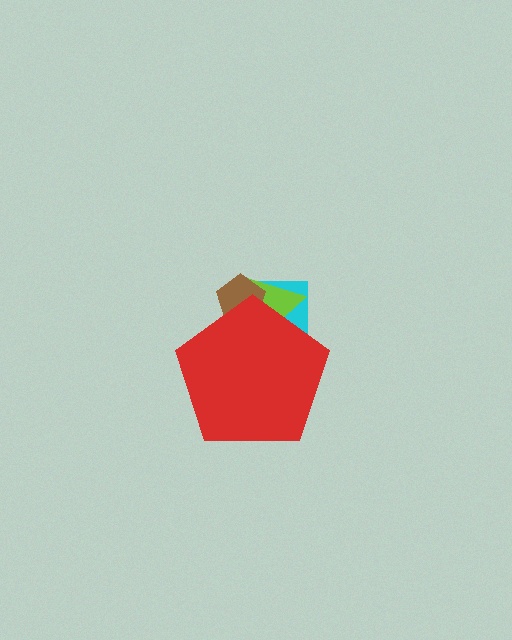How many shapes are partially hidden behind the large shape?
3 shapes are partially hidden.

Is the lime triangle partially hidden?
Yes, the lime triangle is partially hidden behind the red pentagon.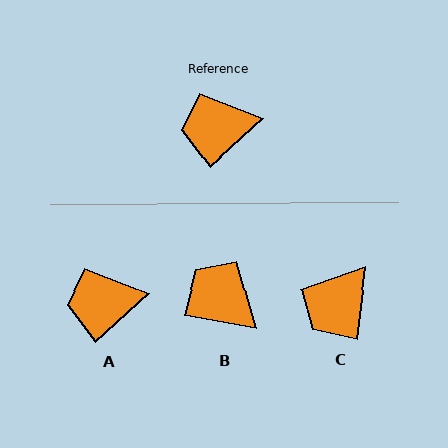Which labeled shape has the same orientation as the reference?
A.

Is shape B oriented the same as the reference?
No, it is off by about 53 degrees.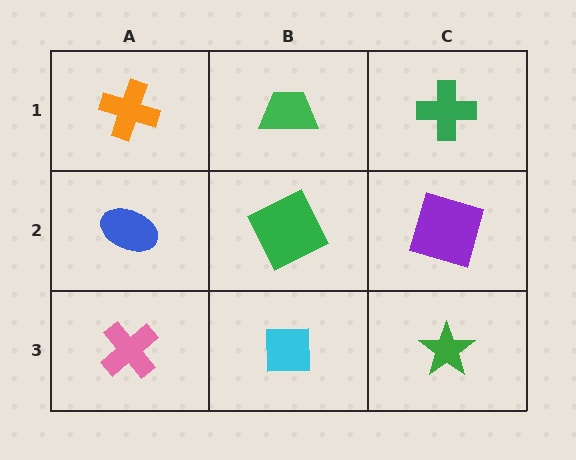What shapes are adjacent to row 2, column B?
A green trapezoid (row 1, column B), a cyan square (row 3, column B), a blue ellipse (row 2, column A), a purple square (row 2, column C).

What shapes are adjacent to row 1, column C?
A purple square (row 2, column C), a green trapezoid (row 1, column B).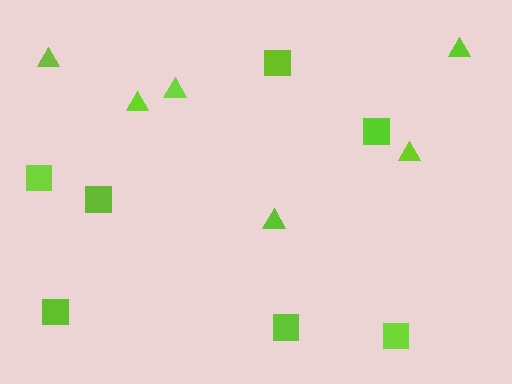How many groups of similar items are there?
There are 2 groups: one group of squares (7) and one group of triangles (6).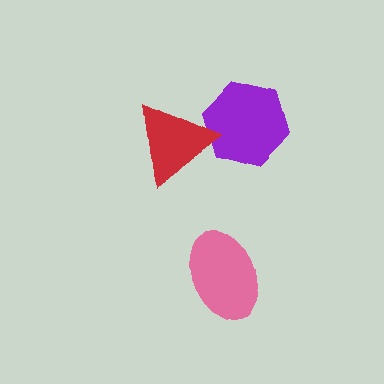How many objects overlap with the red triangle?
1 object overlaps with the red triangle.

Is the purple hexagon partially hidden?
Yes, it is partially covered by another shape.